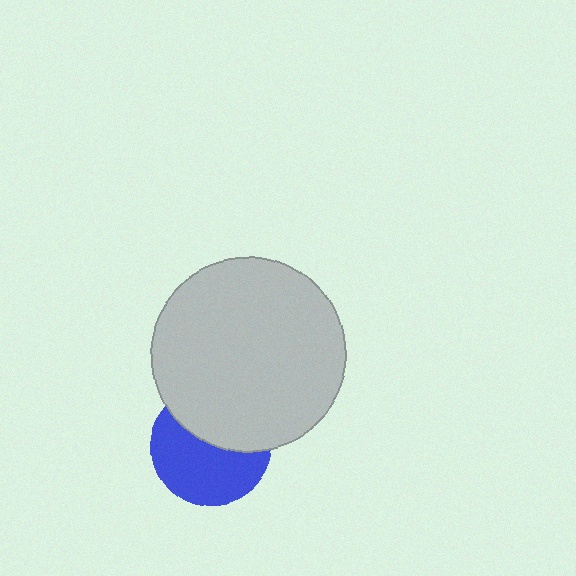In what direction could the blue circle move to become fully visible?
The blue circle could move down. That would shift it out from behind the light gray circle entirely.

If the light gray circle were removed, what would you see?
You would see the complete blue circle.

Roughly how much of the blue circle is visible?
About half of it is visible (roughly 57%).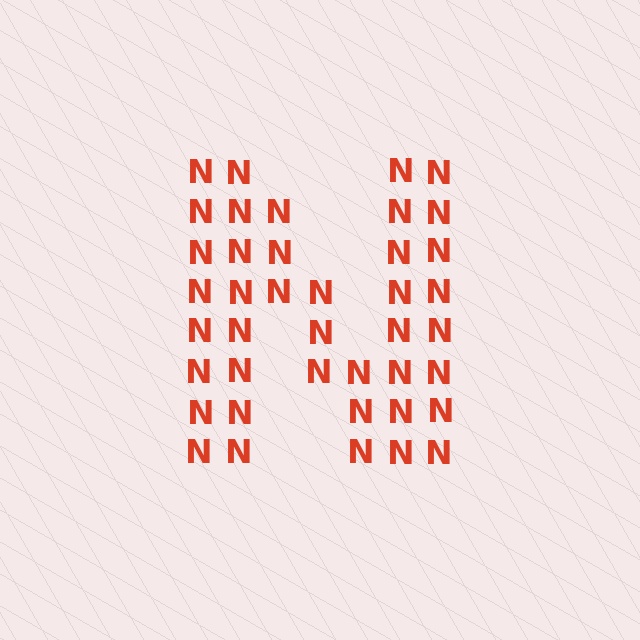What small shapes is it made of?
It is made of small letter N's.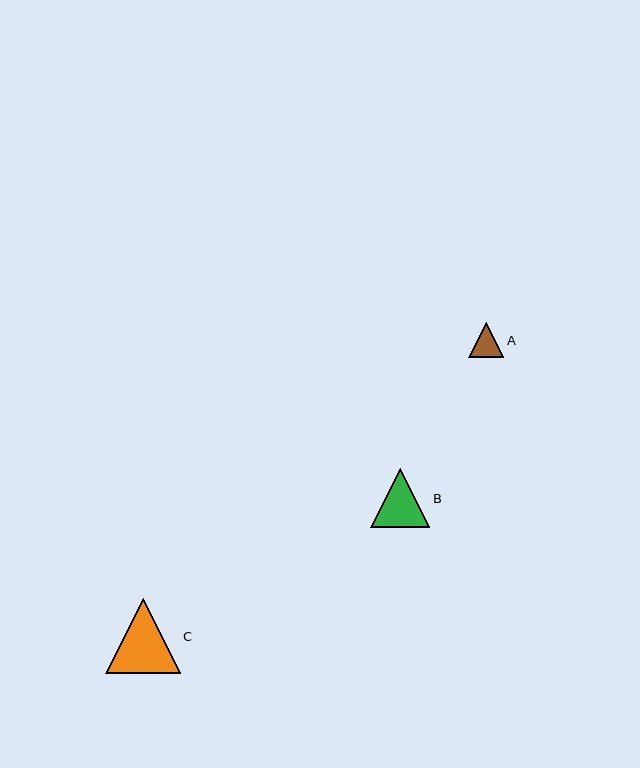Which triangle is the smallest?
Triangle A is the smallest with a size of approximately 35 pixels.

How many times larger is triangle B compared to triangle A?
Triangle B is approximately 1.7 times the size of triangle A.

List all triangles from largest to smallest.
From largest to smallest: C, B, A.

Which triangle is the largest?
Triangle C is the largest with a size of approximately 75 pixels.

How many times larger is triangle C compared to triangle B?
Triangle C is approximately 1.3 times the size of triangle B.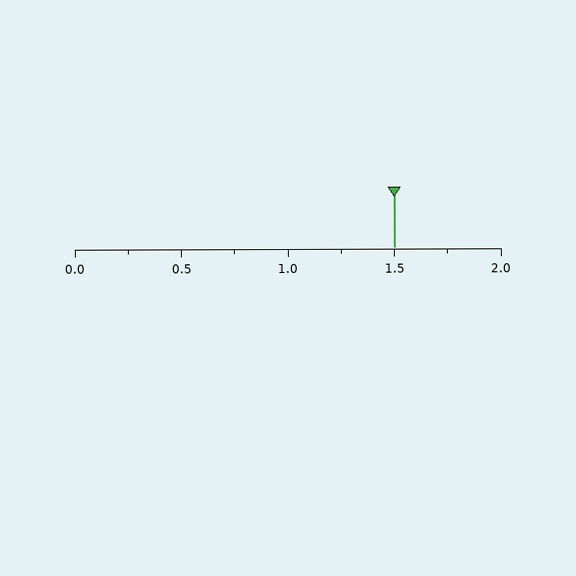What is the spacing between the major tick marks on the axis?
The major ticks are spaced 0.5 apart.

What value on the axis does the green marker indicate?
The marker indicates approximately 1.5.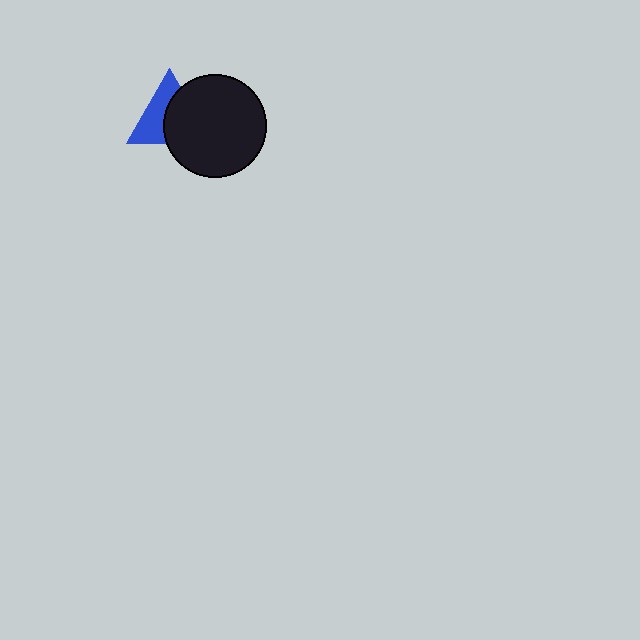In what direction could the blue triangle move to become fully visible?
The blue triangle could move left. That would shift it out from behind the black circle entirely.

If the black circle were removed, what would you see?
You would see the complete blue triangle.